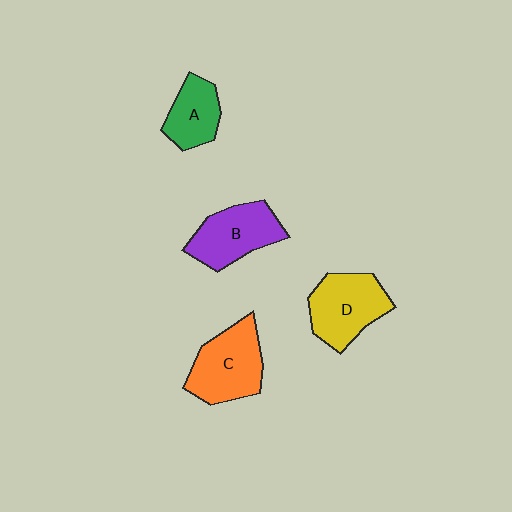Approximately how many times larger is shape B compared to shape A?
Approximately 1.4 times.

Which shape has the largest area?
Shape C (orange).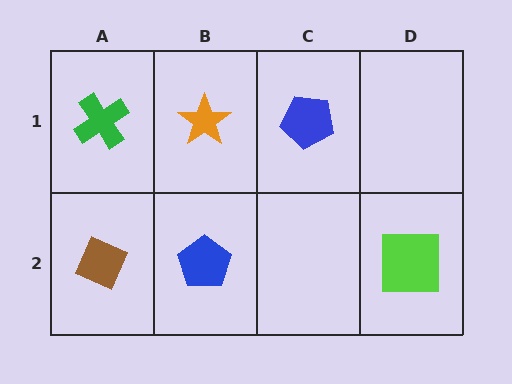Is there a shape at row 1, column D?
No, that cell is empty.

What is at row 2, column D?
A lime square.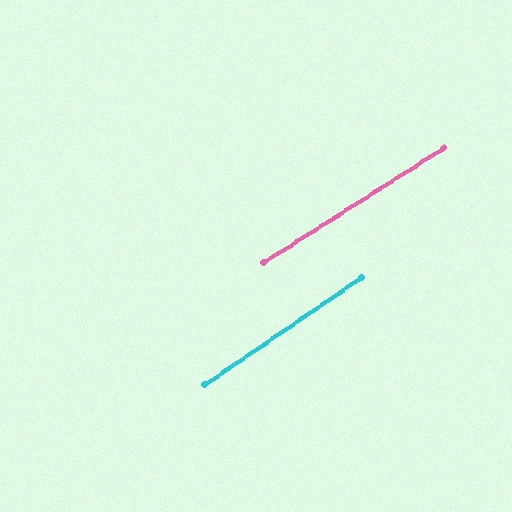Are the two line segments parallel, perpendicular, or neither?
Parallel — their directions differ by only 1.6°.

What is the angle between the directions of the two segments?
Approximately 2 degrees.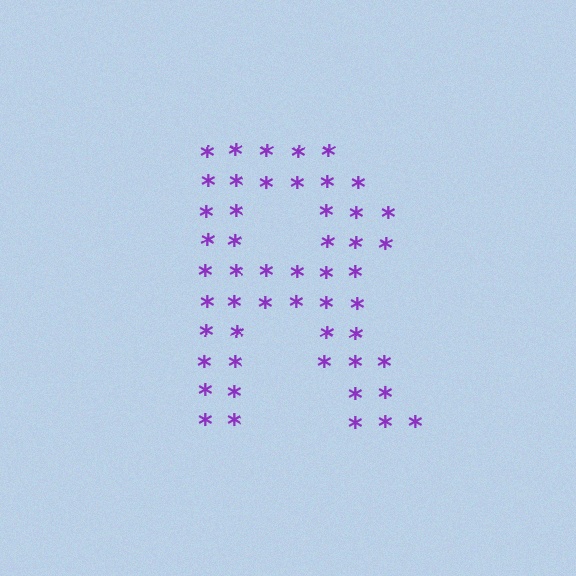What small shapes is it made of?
It is made of small asterisks.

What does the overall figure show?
The overall figure shows the letter R.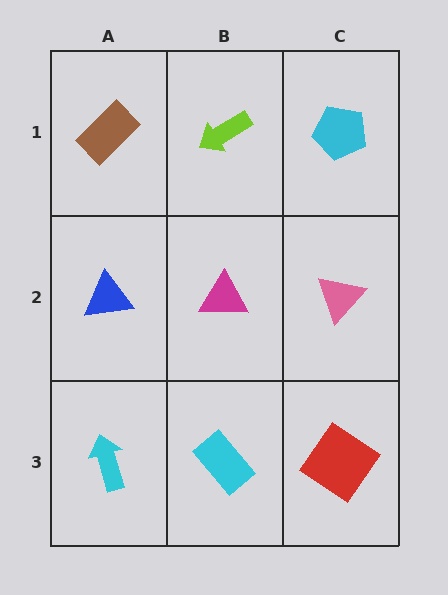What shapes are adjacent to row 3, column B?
A magenta triangle (row 2, column B), a cyan arrow (row 3, column A), a red diamond (row 3, column C).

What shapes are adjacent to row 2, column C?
A cyan pentagon (row 1, column C), a red diamond (row 3, column C), a magenta triangle (row 2, column B).